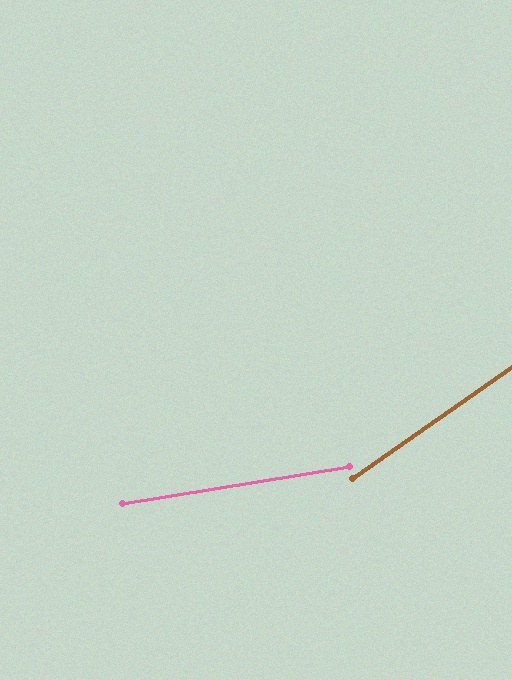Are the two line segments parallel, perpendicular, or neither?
Neither parallel nor perpendicular — they differ by about 26°.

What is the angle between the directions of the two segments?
Approximately 26 degrees.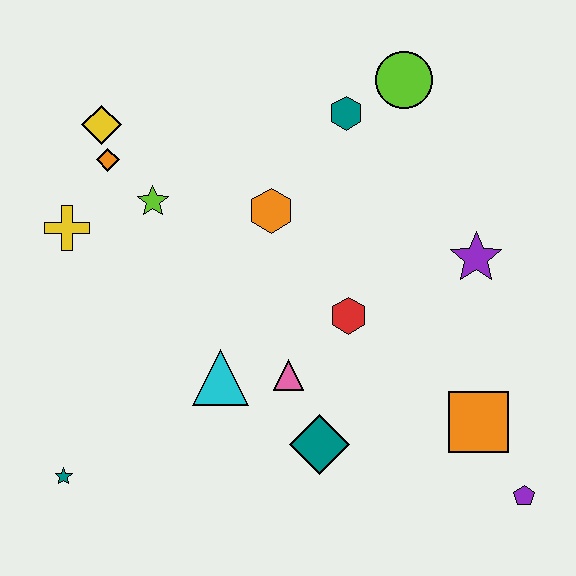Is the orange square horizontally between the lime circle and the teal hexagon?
No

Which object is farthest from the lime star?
The purple pentagon is farthest from the lime star.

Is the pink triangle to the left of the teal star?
No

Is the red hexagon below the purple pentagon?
No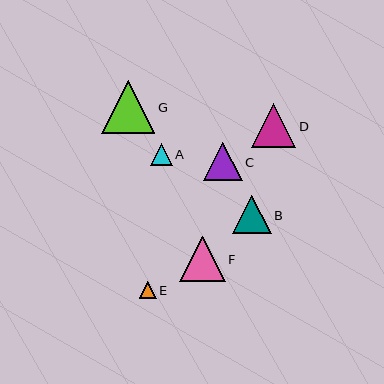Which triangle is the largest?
Triangle G is the largest with a size of approximately 53 pixels.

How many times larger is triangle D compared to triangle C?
Triangle D is approximately 1.1 times the size of triangle C.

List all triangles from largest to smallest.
From largest to smallest: G, F, D, C, B, A, E.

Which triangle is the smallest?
Triangle E is the smallest with a size of approximately 17 pixels.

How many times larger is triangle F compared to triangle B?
Triangle F is approximately 1.2 times the size of triangle B.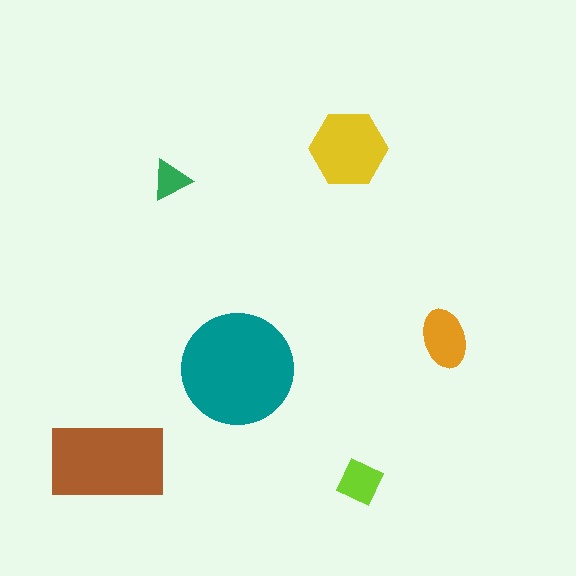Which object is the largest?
The teal circle.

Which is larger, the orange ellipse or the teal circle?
The teal circle.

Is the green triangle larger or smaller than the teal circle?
Smaller.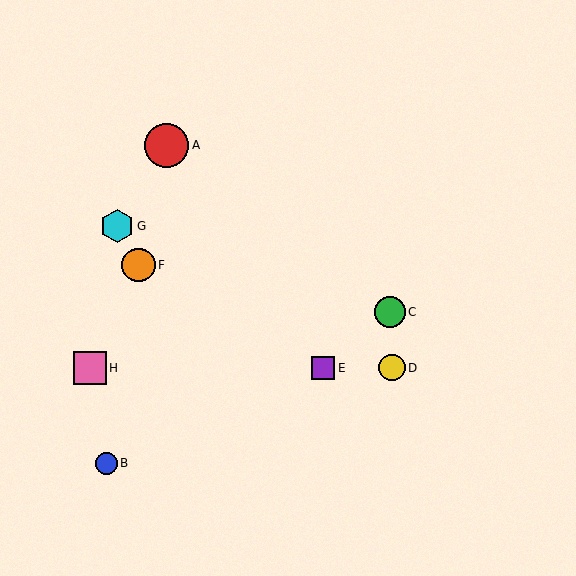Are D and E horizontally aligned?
Yes, both are at y≈368.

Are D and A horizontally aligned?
No, D is at y≈368 and A is at y≈145.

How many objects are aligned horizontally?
3 objects (D, E, H) are aligned horizontally.